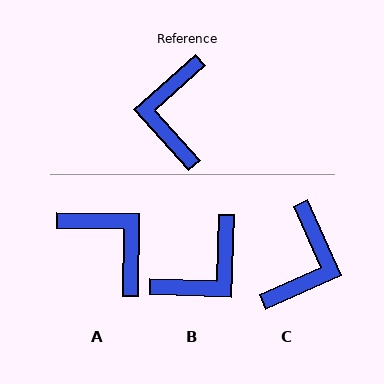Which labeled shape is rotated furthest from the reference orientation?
C, about 163 degrees away.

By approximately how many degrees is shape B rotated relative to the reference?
Approximately 137 degrees counter-clockwise.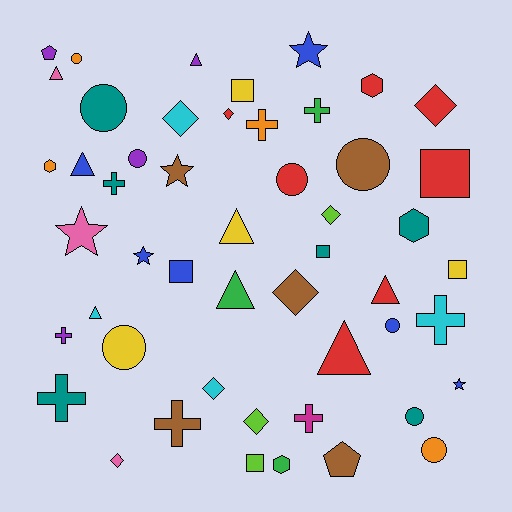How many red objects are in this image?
There are 7 red objects.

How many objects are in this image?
There are 50 objects.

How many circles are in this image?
There are 9 circles.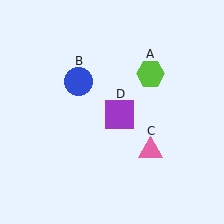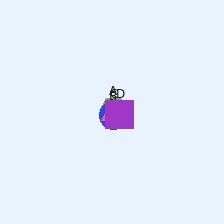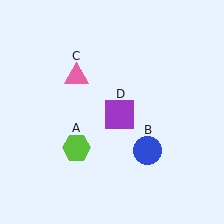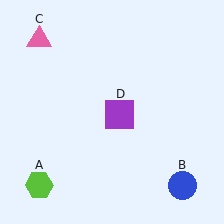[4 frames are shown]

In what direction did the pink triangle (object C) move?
The pink triangle (object C) moved up and to the left.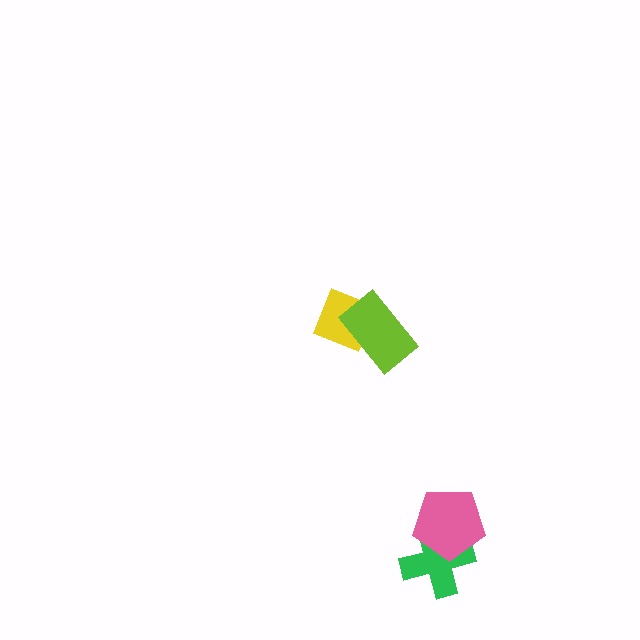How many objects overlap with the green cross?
1 object overlaps with the green cross.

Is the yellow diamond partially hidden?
Yes, it is partially covered by another shape.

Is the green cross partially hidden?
Yes, it is partially covered by another shape.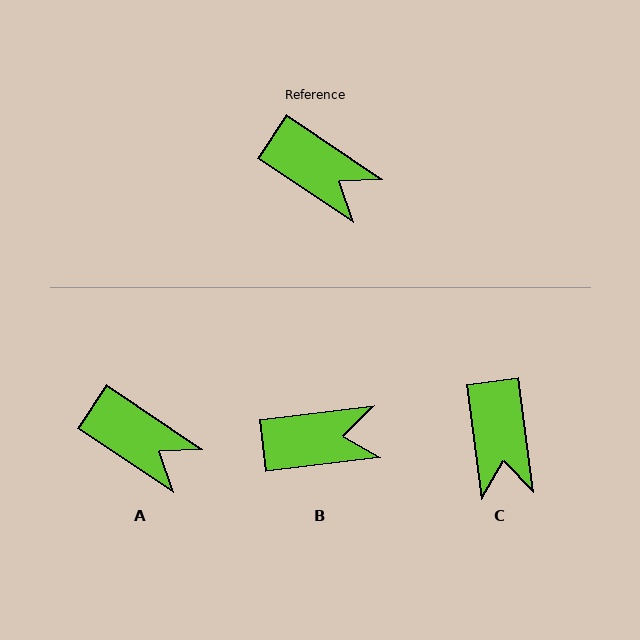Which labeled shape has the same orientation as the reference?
A.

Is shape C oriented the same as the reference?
No, it is off by about 49 degrees.